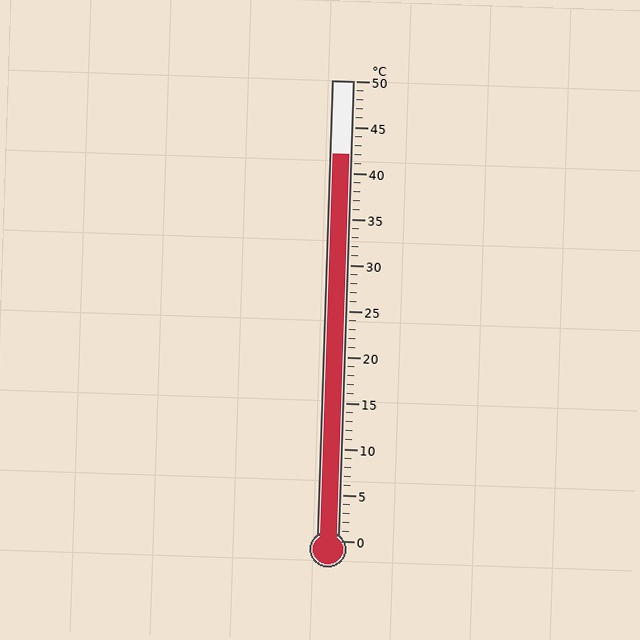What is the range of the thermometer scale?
The thermometer scale ranges from 0°C to 50°C.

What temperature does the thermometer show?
The thermometer shows approximately 42°C.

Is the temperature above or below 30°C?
The temperature is above 30°C.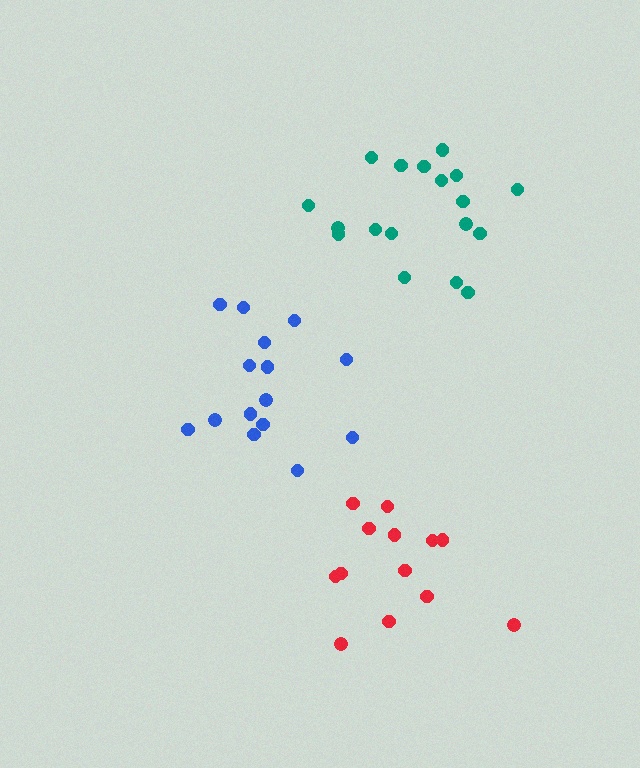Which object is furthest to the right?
The teal cluster is rightmost.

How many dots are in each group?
Group 1: 15 dots, Group 2: 13 dots, Group 3: 18 dots (46 total).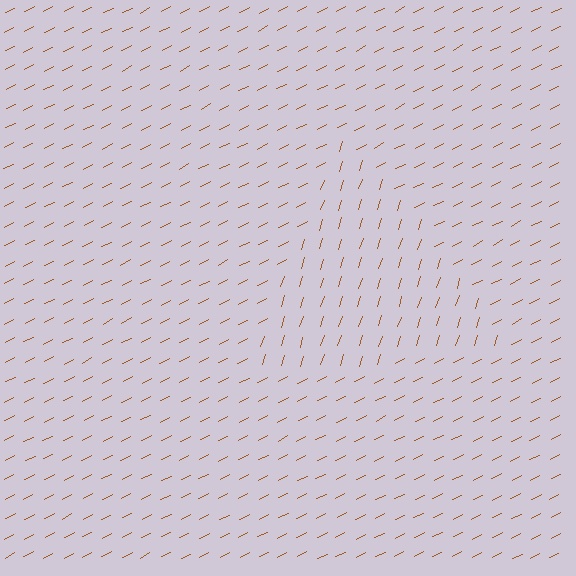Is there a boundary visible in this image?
Yes, there is a texture boundary formed by a change in line orientation.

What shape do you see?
I see a triangle.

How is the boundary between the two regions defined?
The boundary is defined purely by a change in line orientation (approximately 45 degrees difference). All lines are the same color and thickness.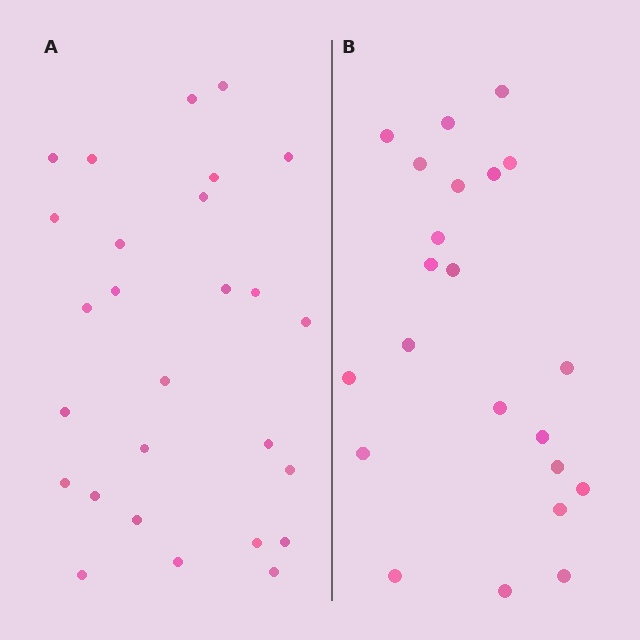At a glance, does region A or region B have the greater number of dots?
Region A (the left region) has more dots.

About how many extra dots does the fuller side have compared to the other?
Region A has about 5 more dots than region B.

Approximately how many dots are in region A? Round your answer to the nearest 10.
About 30 dots. (The exact count is 27, which rounds to 30.)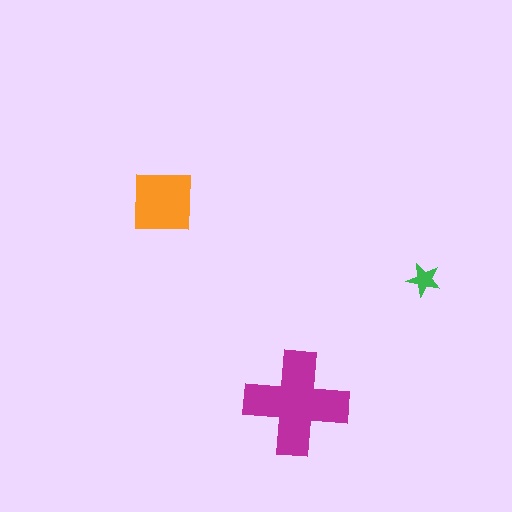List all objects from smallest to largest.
The green star, the orange square, the magenta cross.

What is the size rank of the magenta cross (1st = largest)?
1st.